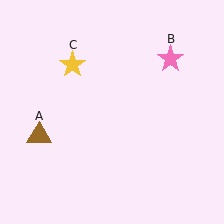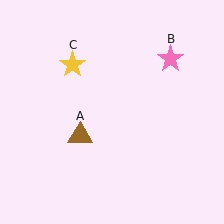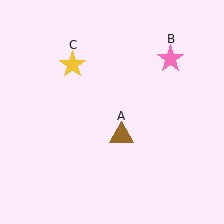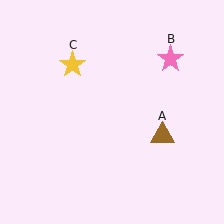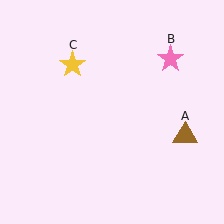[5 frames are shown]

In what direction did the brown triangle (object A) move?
The brown triangle (object A) moved right.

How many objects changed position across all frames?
1 object changed position: brown triangle (object A).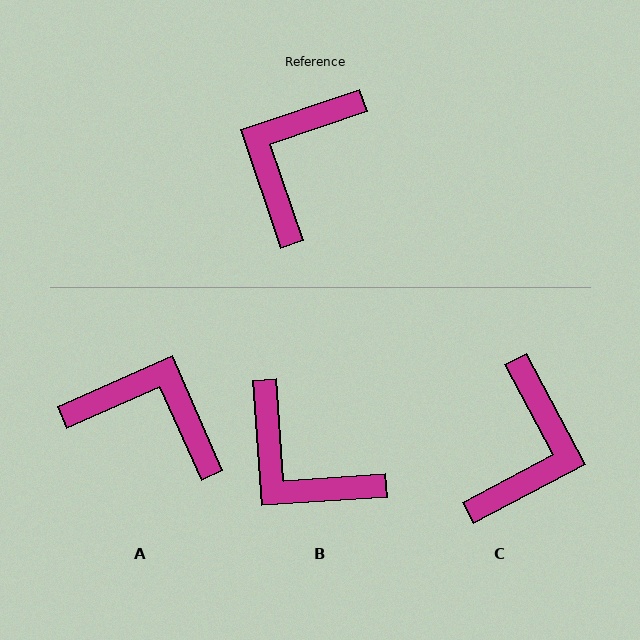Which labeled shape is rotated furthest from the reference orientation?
C, about 171 degrees away.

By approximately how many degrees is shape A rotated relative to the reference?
Approximately 85 degrees clockwise.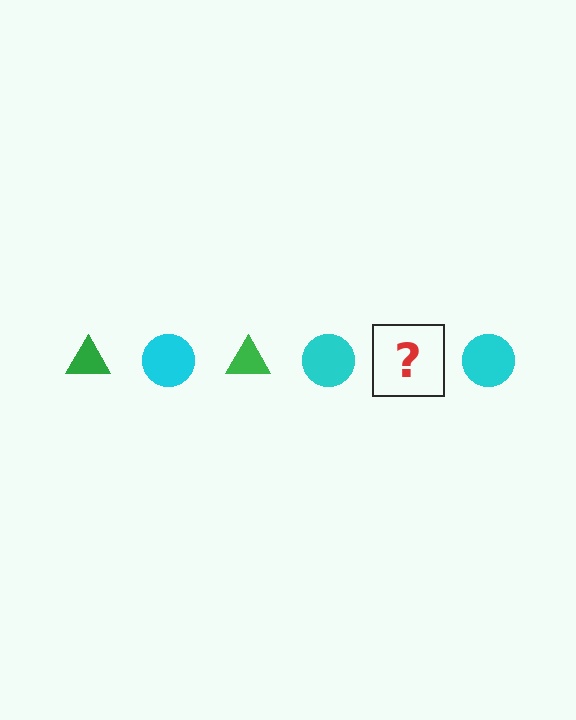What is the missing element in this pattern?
The missing element is a green triangle.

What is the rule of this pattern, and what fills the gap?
The rule is that the pattern alternates between green triangle and cyan circle. The gap should be filled with a green triangle.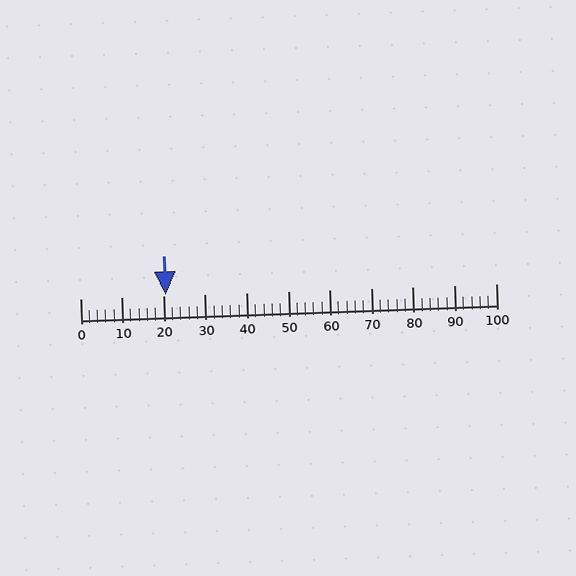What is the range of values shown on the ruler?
The ruler shows values from 0 to 100.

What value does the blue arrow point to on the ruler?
The blue arrow points to approximately 20.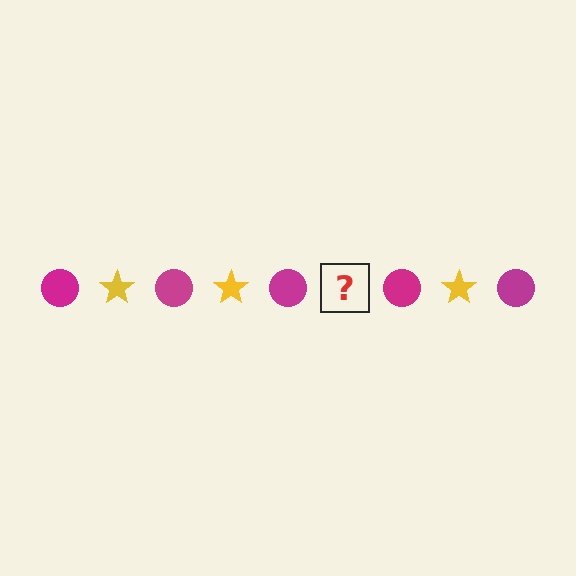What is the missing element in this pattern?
The missing element is a yellow star.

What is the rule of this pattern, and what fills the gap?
The rule is that the pattern alternates between magenta circle and yellow star. The gap should be filled with a yellow star.